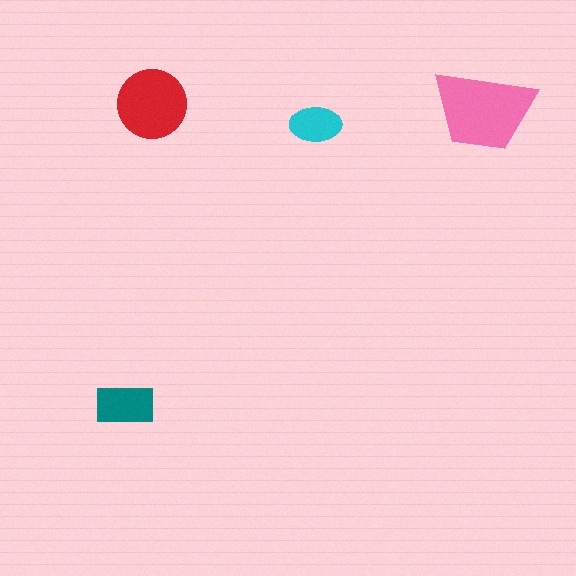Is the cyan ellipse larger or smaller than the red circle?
Smaller.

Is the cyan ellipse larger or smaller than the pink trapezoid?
Smaller.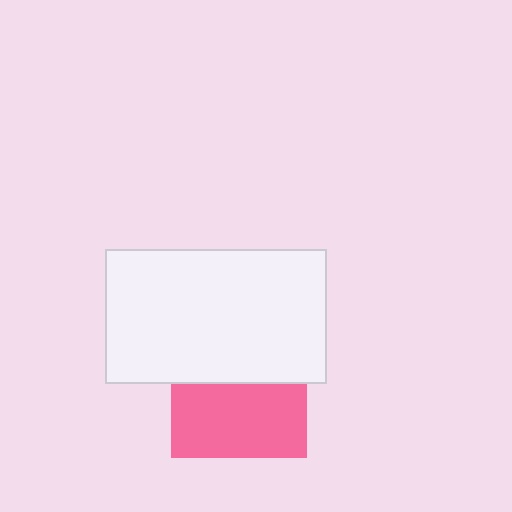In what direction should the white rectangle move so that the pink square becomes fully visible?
The white rectangle should move up. That is the shortest direction to clear the overlap and leave the pink square fully visible.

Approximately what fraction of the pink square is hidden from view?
Roughly 45% of the pink square is hidden behind the white rectangle.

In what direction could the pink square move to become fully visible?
The pink square could move down. That would shift it out from behind the white rectangle entirely.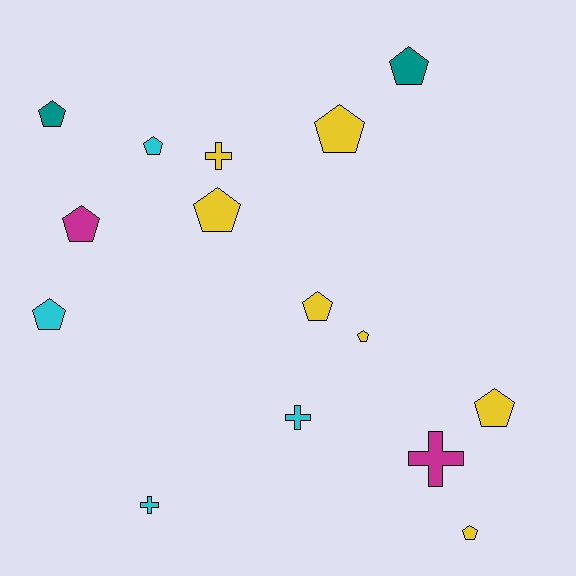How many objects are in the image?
There are 15 objects.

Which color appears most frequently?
Yellow, with 7 objects.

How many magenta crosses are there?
There is 1 magenta cross.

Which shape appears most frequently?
Pentagon, with 11 objects.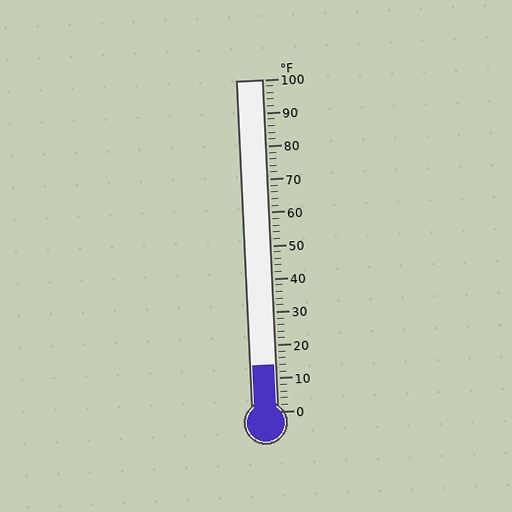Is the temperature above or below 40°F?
The temperature is below 40°F.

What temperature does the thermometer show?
The thermometer shows approximately 14°F.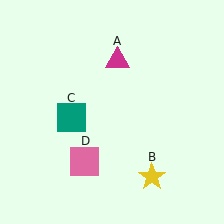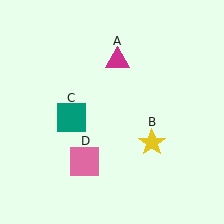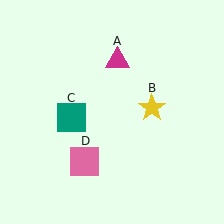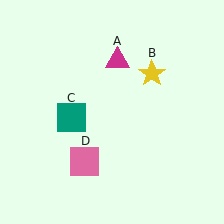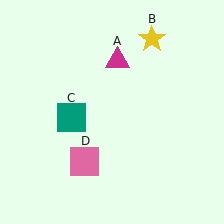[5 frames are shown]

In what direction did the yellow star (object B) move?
The yellow star (object B) moved up.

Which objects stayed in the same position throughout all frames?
Magenta triangle (object A) and teal square (object C) and pink square (object D) remained stationary.